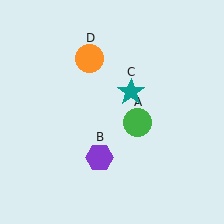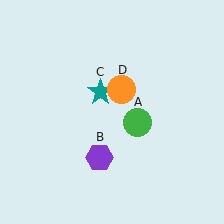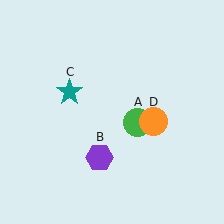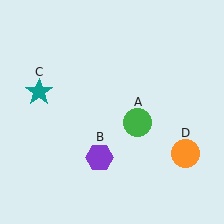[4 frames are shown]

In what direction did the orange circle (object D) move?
The orange circle (object D) moved down and to the right.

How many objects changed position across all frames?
2 objects changed position: teal star (object C), orange circle (object D).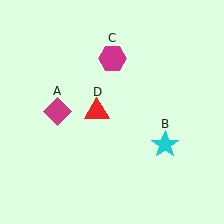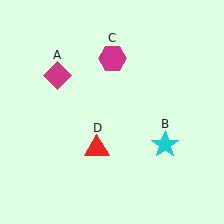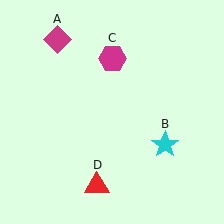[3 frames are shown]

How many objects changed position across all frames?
2 objects changed position: magenta diamond (object A), red triangle (object D).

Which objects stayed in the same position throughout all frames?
Cyan star (object B) and magenta hexagon (object C) remained stationary.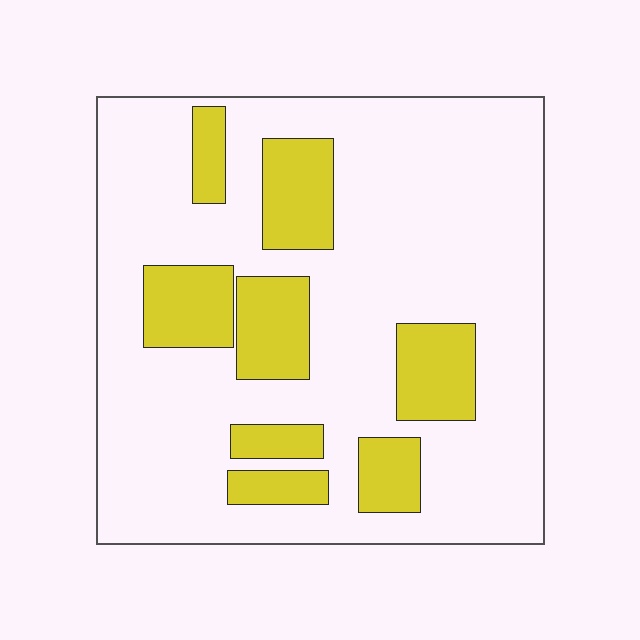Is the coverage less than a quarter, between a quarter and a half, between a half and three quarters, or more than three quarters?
Less than a quarter.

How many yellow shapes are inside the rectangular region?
8.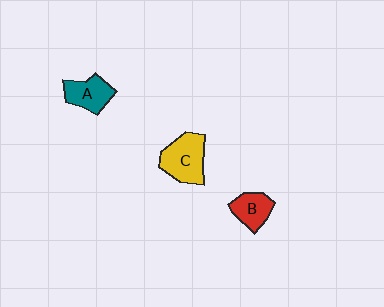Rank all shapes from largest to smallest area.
From largest to smallest: C (yellow), A (teal), B (red).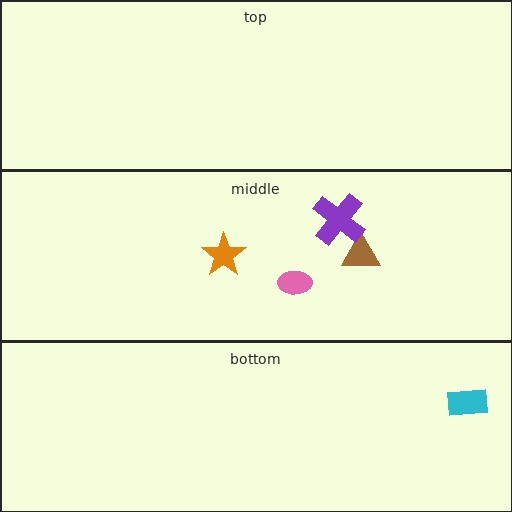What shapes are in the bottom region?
The cyan rectangle.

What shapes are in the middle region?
The orange star, the pink ellipse, the brown triangle, the purple cross.